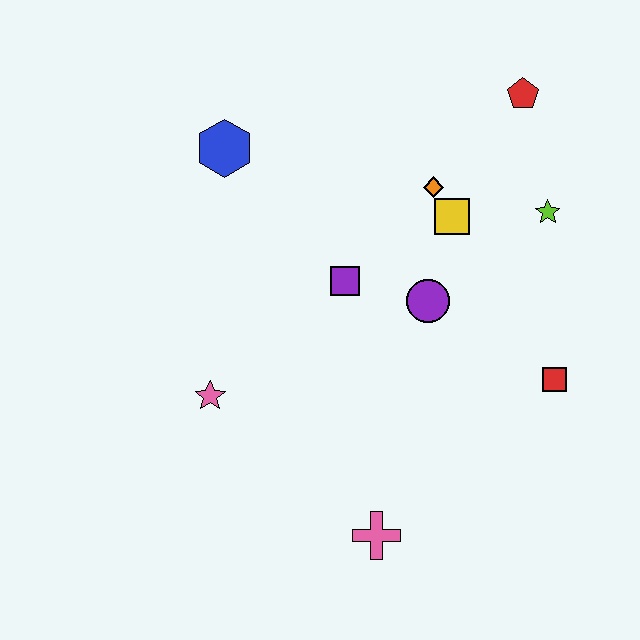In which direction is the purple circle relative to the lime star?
The purple circle is to the left of the lime star.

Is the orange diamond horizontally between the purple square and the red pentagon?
Yes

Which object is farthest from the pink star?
The red pentagon is farthest from the pink star.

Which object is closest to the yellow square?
The orange diamond is closest to the yellow square.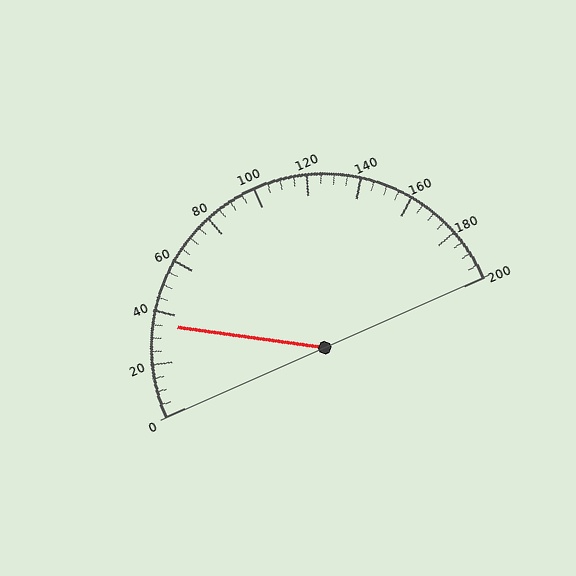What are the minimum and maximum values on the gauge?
The gauge ranges from 0 to 200.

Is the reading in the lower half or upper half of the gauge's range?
The reading is in the lower half of the range (0 to 200).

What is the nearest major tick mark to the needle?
The nearest major tick mark is 40.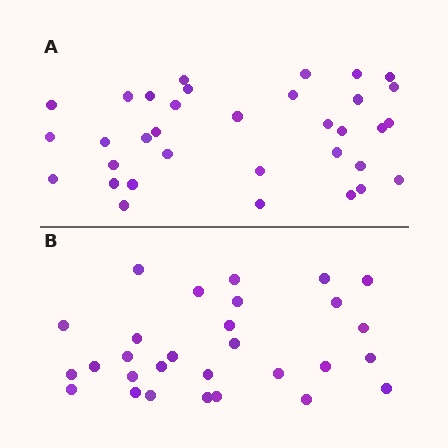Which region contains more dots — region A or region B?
Region A (the top region) has more dots.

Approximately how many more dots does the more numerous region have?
Region A has about 5 more dots than region B.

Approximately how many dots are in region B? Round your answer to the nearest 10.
About 30 dots. (The exact count is 29, which rounds to 30.)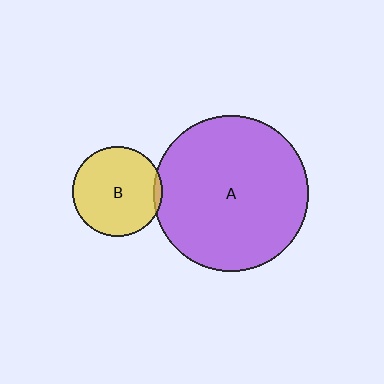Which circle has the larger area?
Circle A (purple).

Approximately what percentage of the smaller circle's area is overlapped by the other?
Approximately 5%.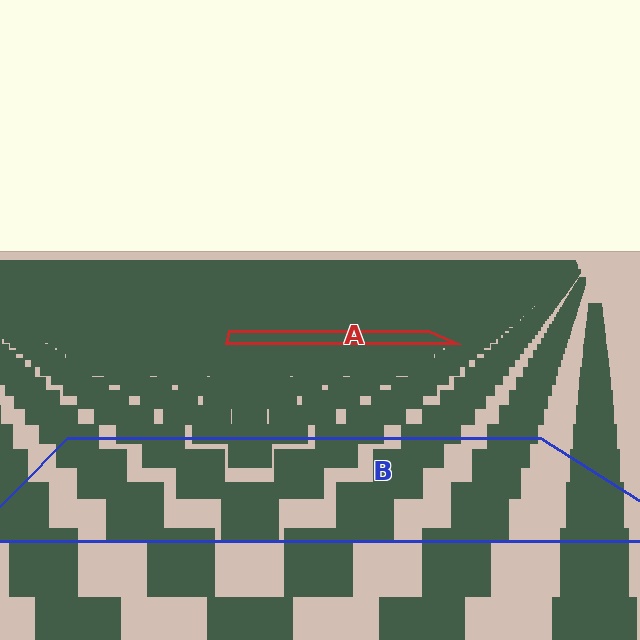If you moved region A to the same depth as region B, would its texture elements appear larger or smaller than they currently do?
They would appear larger. At a closer depth, the same texture elements are projected at a bigger on-screen size.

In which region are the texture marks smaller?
The texture marks are smaller in region A, because it is farther away.